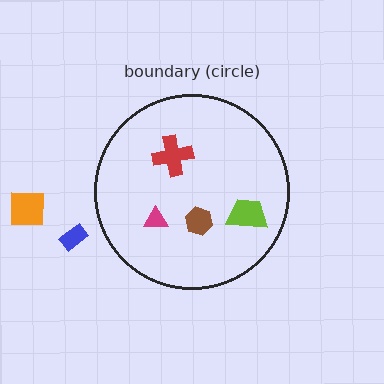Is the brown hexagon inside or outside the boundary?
Inside.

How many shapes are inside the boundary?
4 inside, 2 outside.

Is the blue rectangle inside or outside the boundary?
Outside.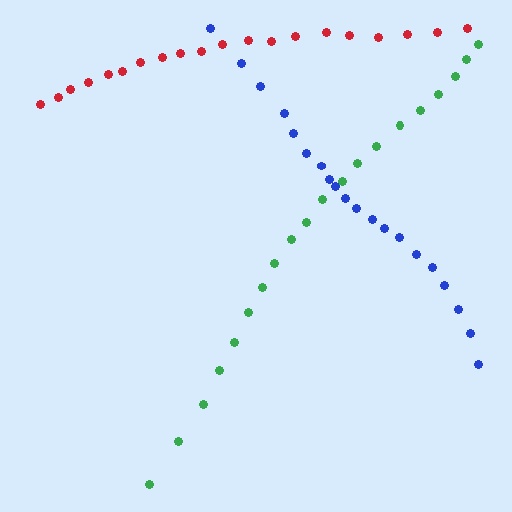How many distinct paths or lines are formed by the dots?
There are 3 distinct paths.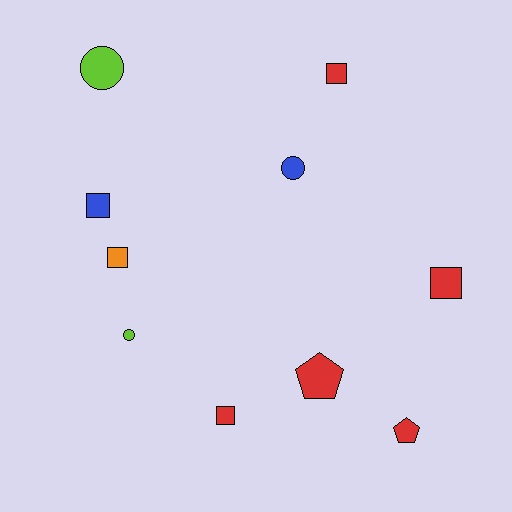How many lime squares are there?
There are no lime squares.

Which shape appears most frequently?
Square, with 5 objects.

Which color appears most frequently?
Red, with 5 objects.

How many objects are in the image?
There are 10 objects.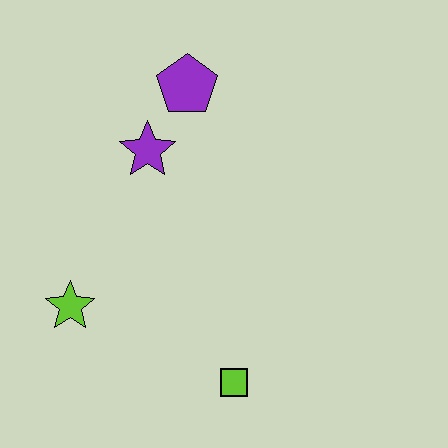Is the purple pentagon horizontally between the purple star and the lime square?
Yes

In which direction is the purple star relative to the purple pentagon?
The purple star is below the purple pentagon.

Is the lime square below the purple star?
Yes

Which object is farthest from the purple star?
The lime square is farthest from the purple star.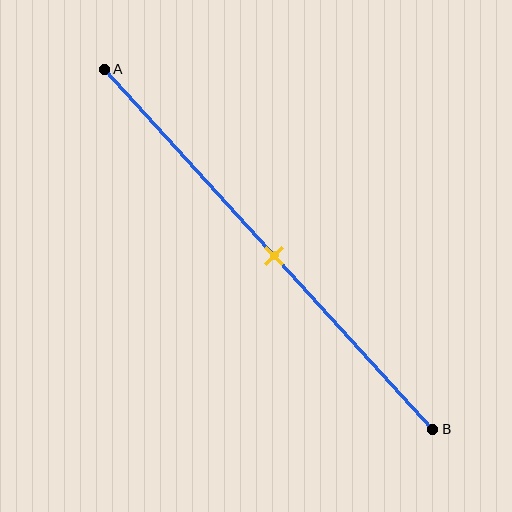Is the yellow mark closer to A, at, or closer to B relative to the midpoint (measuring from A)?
The yellow mark is approximately at the midpoint of segment AB.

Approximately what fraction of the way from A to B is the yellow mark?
The yellow mark is approximately 50% of the way from A to B.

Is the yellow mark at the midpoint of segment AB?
Yes, the mark is approximately at the midpoint.